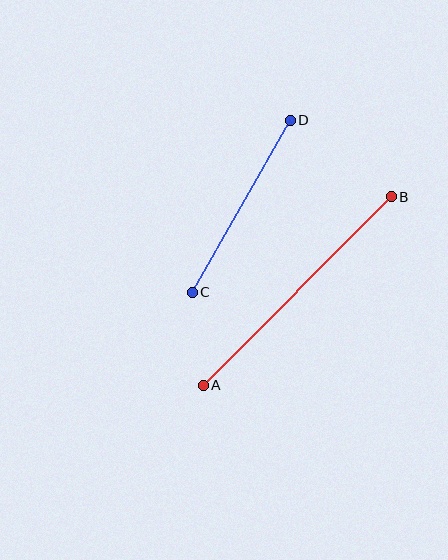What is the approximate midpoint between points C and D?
The midpoint is at approximately (241, 206) pixels.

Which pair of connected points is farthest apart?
Points A and B are farthest apart.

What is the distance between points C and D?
The distance is approximately 198 pixels.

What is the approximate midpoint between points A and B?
The midpoint is at approximately (297, 291) pixels.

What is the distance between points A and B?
The distance is approximately 266 pixels.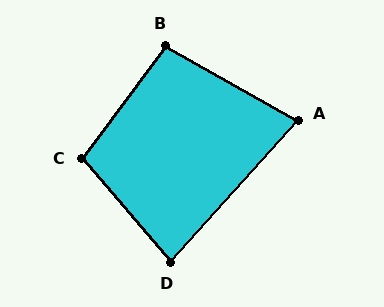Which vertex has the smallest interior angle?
A, at approximately 77 degrees.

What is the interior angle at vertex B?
Approximately 97 degrees (obtuse).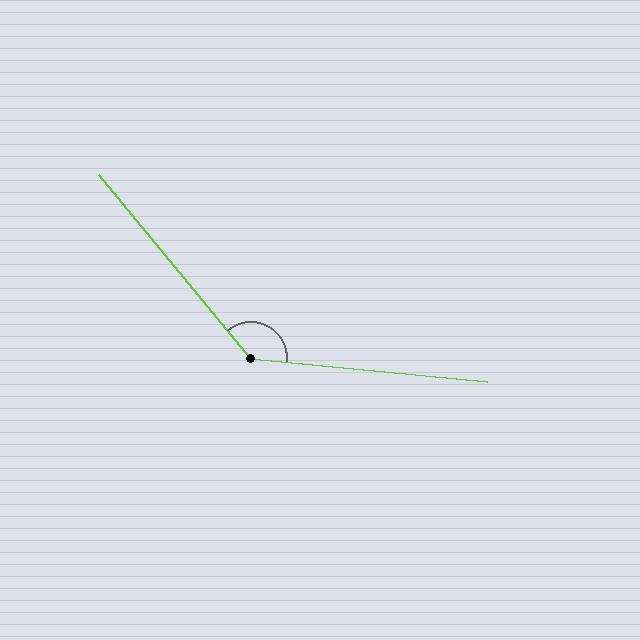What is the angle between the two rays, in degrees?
Approximately 135 degrees.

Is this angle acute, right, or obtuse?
It is obtuse.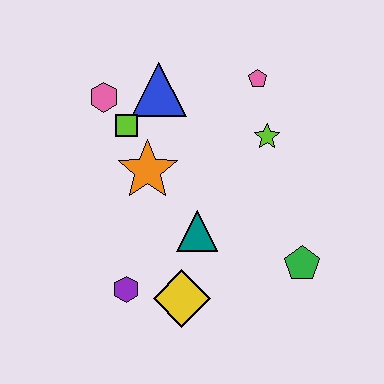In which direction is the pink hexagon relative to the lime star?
The pink hexagon is to the left of the lime star.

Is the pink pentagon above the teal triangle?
Yes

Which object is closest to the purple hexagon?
The yellow diamond is closest to the purple hexagon.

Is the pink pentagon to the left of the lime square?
No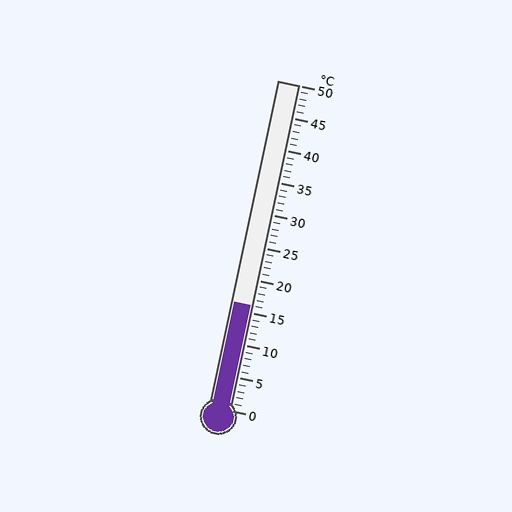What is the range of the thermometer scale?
The thermometer scale ranges from 0°C to 50°C.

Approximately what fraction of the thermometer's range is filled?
The thermometer is filled to approximately 30% of its range.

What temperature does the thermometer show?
The thermometer shows approximately 16°C.